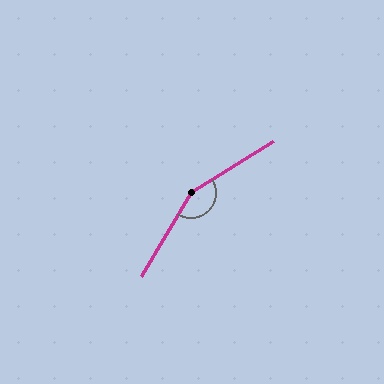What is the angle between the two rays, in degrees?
Approximately 153 degrees.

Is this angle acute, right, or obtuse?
It is obtuse.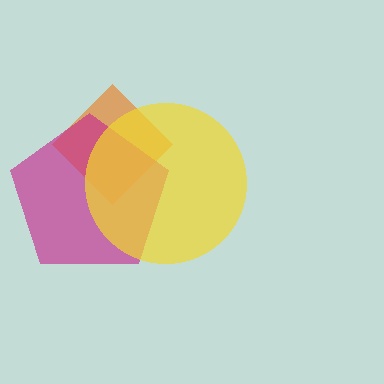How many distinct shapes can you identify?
There are 3 distinct shapes: an orange diamond, a magenta pentagon, a yellow circle.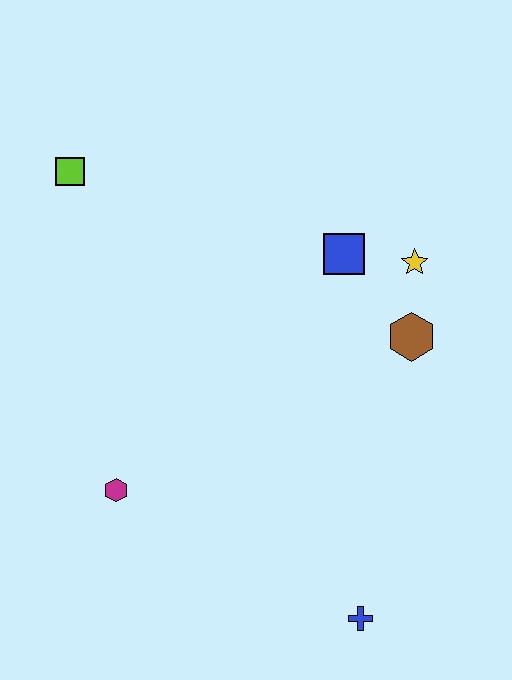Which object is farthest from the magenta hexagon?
The yellow star is farthest from the magenta hexagon.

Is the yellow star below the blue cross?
No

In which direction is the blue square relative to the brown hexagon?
The blue square is above the brown hexagon.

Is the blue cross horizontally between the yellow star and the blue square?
Yes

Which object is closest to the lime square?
The blue square is closest to the lime square.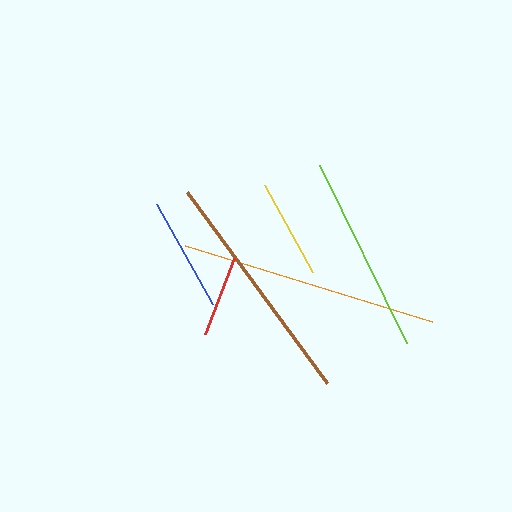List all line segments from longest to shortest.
From longest to shortest: orange, brown, lime, blue, yellow, red.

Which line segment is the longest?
The orange line is the longest at approximately 259 pixels.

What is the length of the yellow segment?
The yellow segment is approximately 99 pixels long.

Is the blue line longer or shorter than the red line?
The blue line is longer than the red line.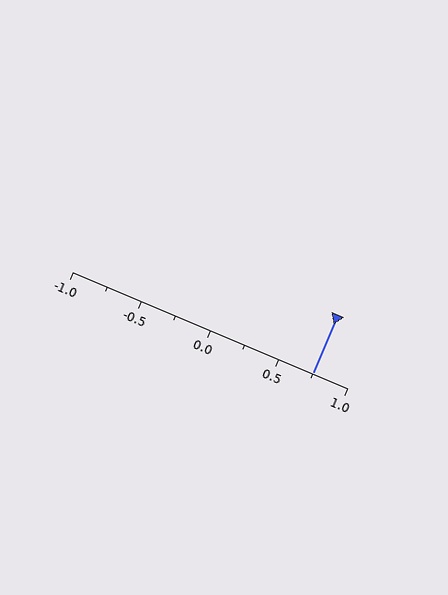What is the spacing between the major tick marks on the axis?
The major ticks are spaced 0.5 apart.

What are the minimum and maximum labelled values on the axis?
The axis runs from -1.0 to 1.0.